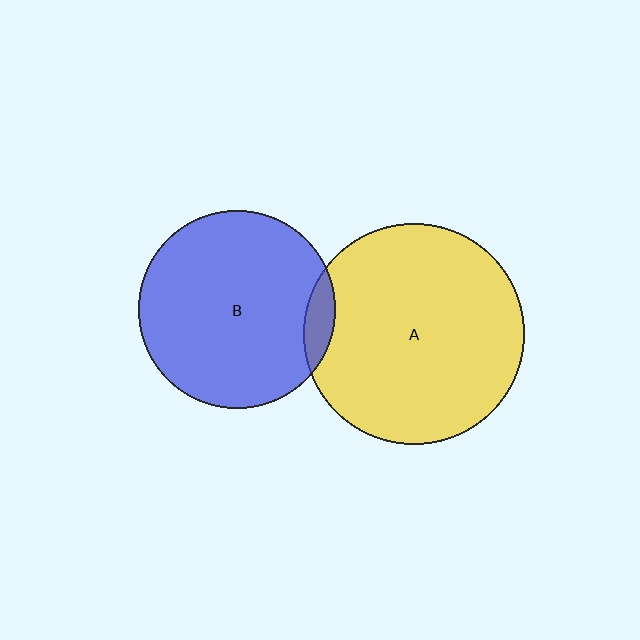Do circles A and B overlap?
Yes.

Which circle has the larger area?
Circle A (yellow).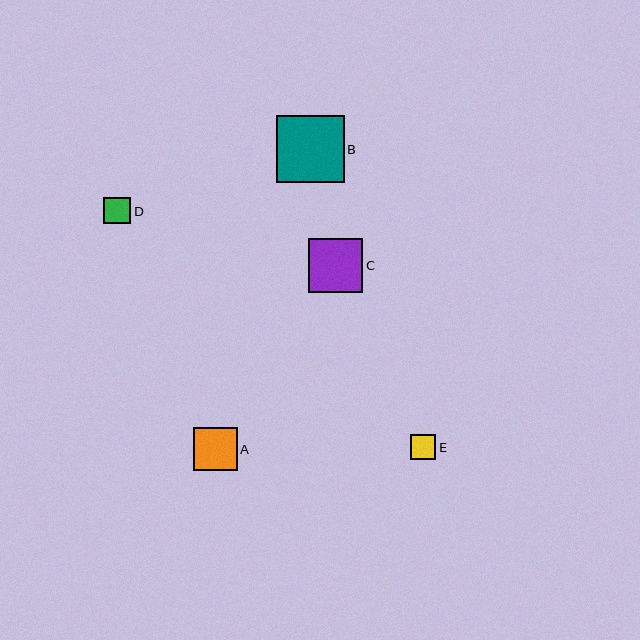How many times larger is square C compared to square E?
Square C is approximately 2.2 times the size of square E.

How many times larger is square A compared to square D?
Square A is approximately 1.6 times the size of square D.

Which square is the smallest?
Square E is the smallest with a size of approximately 25 pixels.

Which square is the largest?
Square B is the largest with a size of approximately 67 pixels.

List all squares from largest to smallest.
From largest to smallest: B, C, A, D, E.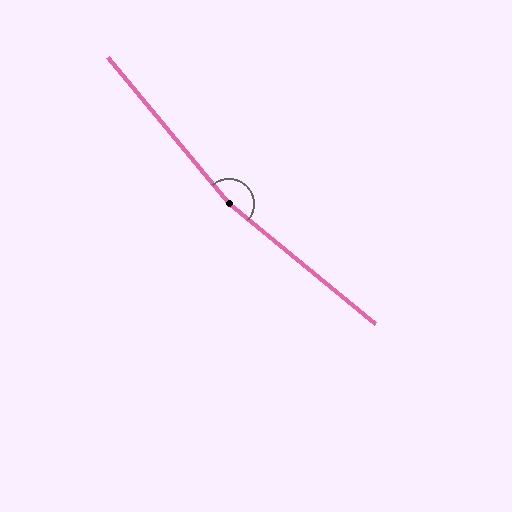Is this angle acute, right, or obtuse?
It is obtuse.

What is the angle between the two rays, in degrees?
Approximately 169 degrees.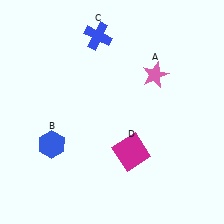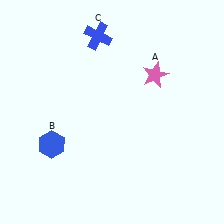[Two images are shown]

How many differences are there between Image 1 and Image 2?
There is 1 difference between the two images.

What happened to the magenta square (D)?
The magenta square (D) was removed in Image 2. It was in the bottom-right area of Image 1.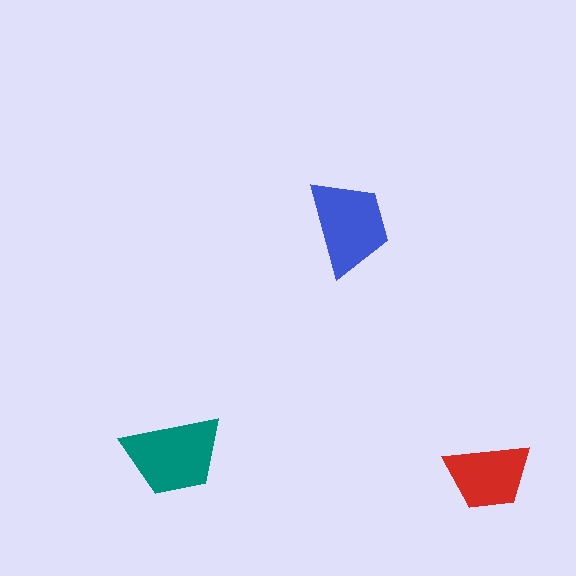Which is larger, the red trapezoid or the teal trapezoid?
The teal one.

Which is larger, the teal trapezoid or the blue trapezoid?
The teal one.